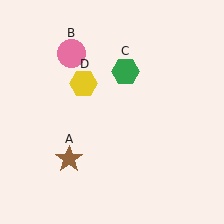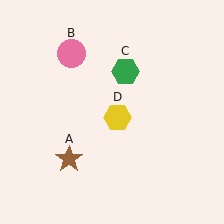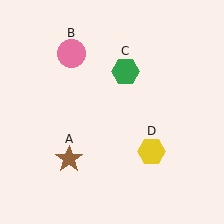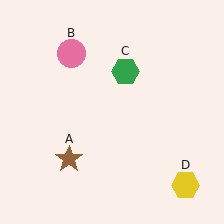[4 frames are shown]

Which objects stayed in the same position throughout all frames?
Brown star (object A) and pink circle (object B) and green hexagon (object C) remained stationary.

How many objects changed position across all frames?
1 object changed position: yellow hexagon (object D).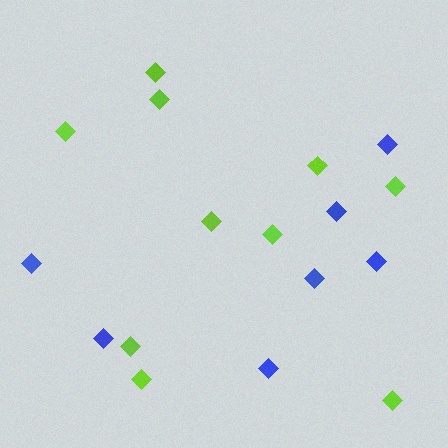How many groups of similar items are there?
There are 2 groups: one group of blue diamonds (7) and one group of lime diamonds (10).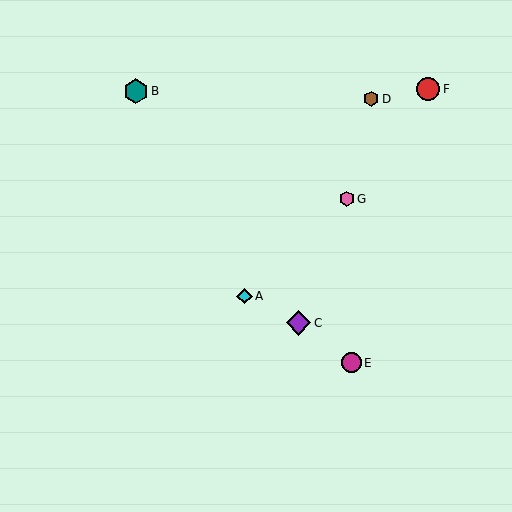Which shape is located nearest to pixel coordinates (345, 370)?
The magenta circle (labeled E) at (351, 363) is nearest to that location.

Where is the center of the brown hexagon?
The center of the brown hexagon is at (371, 99).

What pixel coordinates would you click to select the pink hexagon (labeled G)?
Click at (347, 199) to select the pink hexagon G.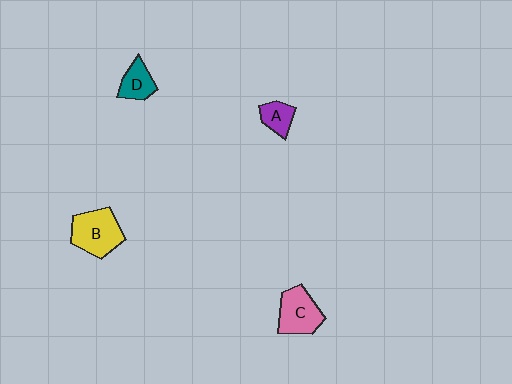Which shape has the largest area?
Shape B (yellow).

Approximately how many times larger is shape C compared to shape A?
Approximately 1.8 times.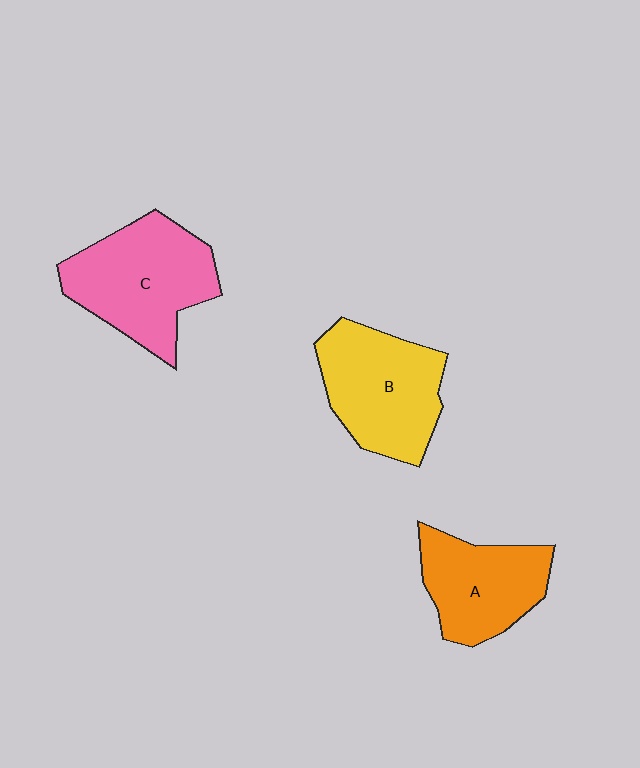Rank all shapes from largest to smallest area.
From largest to smallest: C (pink), B (yellow), A (orange).